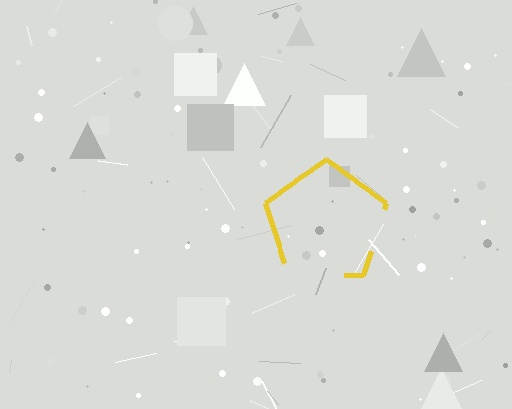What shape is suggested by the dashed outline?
The dashed outline suggests a pentagon.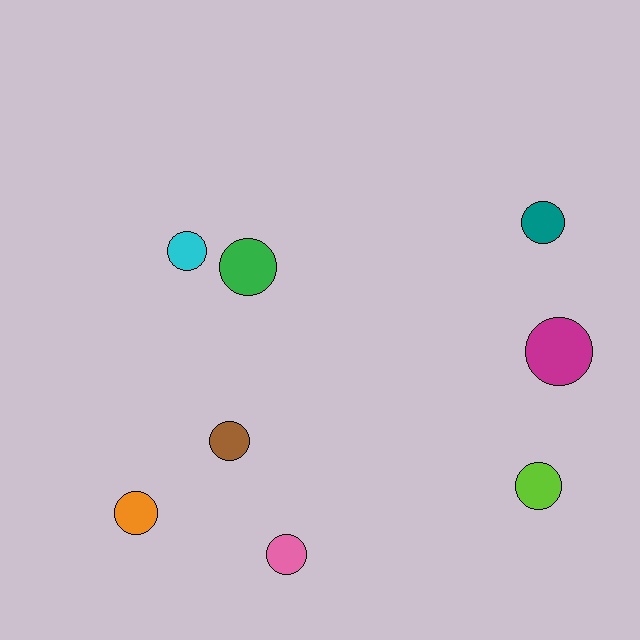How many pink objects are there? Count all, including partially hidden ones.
There is 1 pink object.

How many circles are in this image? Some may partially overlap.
There are 8 circles.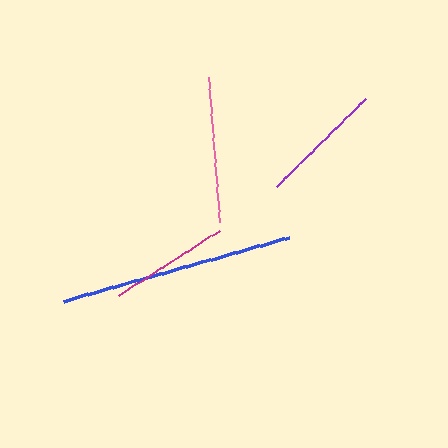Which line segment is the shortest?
The magenta line is the shortest at approximately 120 pixels.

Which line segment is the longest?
The blue line is the longest at approximately 235 pixels.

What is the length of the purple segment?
The purple segment is approximately 126 pixels long.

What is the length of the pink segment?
The pink segment is approximately 145 pixels long.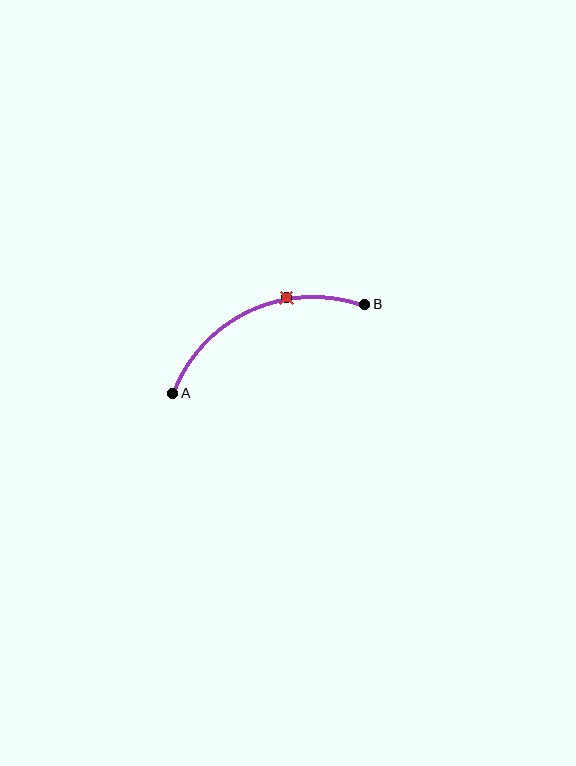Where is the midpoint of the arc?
The arc midpoint is the point on the curve farthest from the straight line joining A and B. It sits above that line.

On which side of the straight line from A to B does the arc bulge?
The arc bulges above the straight line connecting A and B.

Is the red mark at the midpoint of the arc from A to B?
No. The red mark lies on the arc but is closer to endpoint B. The arc midpoint would be at the point on the curve equidistant along the arc from both A and B.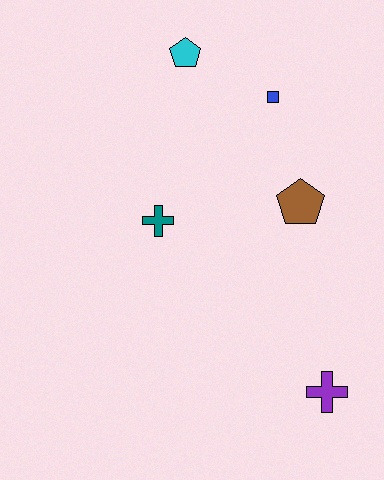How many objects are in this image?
There are 5 objects.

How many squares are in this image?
There is 1 square.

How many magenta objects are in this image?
There are no magenta objects.